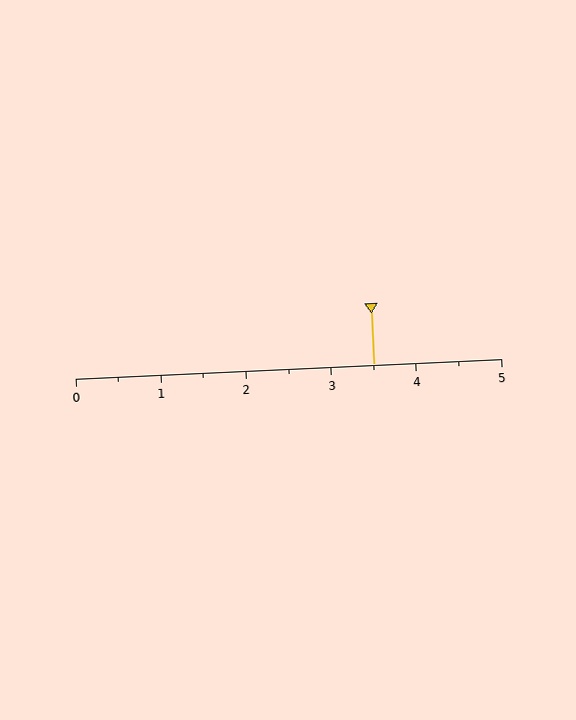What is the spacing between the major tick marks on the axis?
The major ticks are spaced 1 apart.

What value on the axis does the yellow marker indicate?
The marker indicates approximately 3.5.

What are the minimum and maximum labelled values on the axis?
The axis runs from 0 to 5.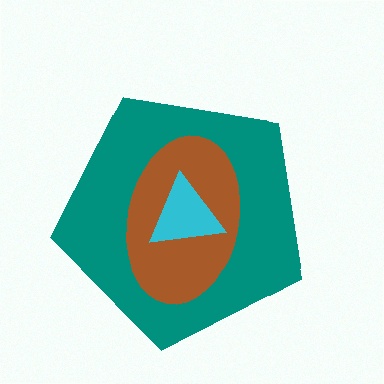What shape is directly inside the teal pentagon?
The brown ellipse.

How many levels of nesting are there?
3.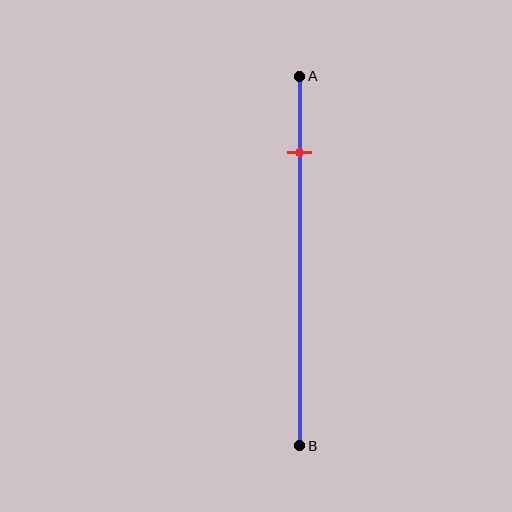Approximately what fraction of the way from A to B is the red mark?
The red mark is approximately 20% of the way from A to B.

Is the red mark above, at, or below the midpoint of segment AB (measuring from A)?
The red mark is above the midpoint of segment AB.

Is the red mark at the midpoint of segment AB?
No, the mark is at about 20% from A, not at the 50% midpoint.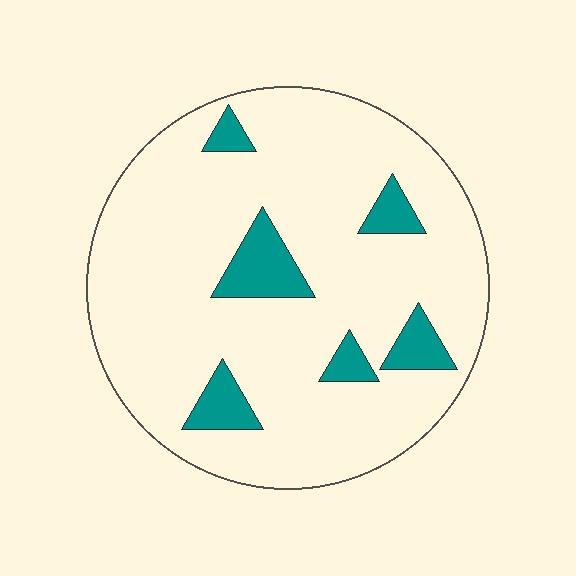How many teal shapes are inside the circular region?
6.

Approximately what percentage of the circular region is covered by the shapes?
Approximately 10%.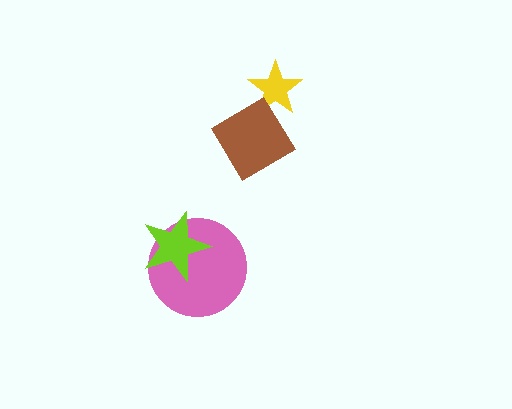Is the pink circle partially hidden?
Yes, it is partially covered by another shape.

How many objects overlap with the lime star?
1 object overlaps with the lime star.